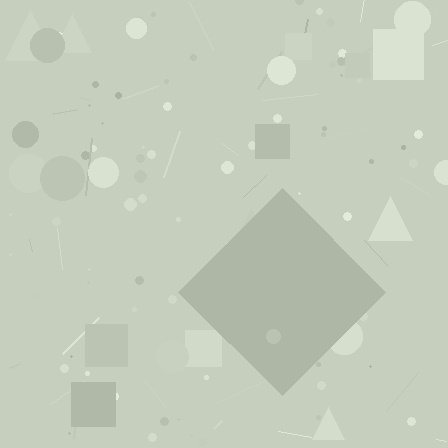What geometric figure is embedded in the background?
A diamond is embedded in the background.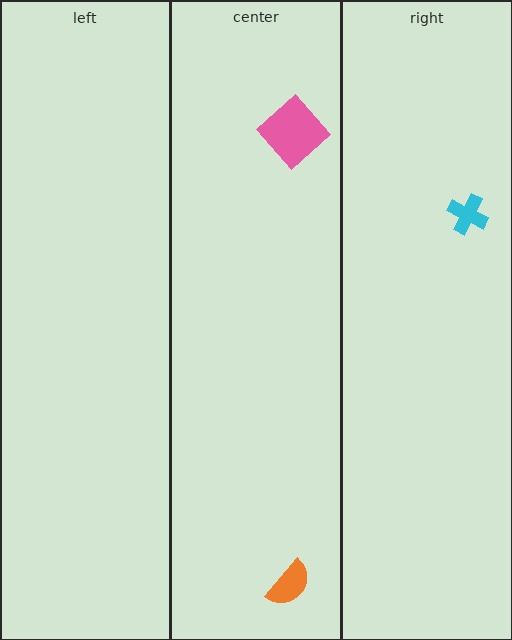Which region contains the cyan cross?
The right region.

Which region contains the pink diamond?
The center region.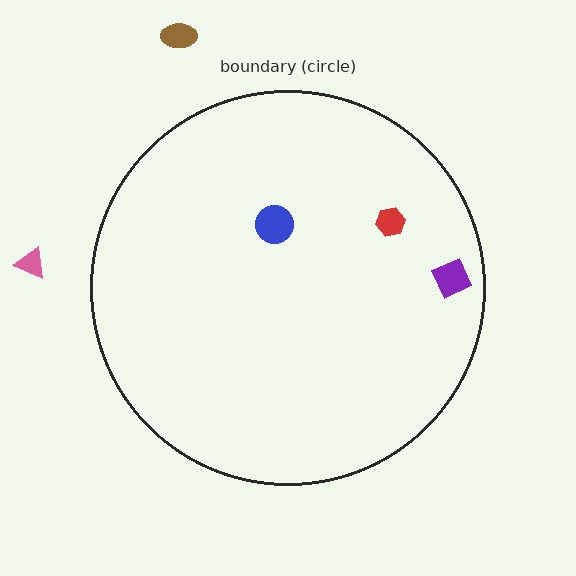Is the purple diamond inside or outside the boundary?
Inside.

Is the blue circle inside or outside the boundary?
Inside.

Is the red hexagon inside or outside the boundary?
Inside.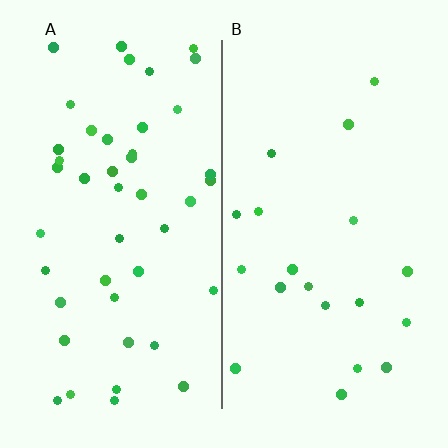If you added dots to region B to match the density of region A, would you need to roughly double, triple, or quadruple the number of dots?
Approximately double.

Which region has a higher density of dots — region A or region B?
A (the left).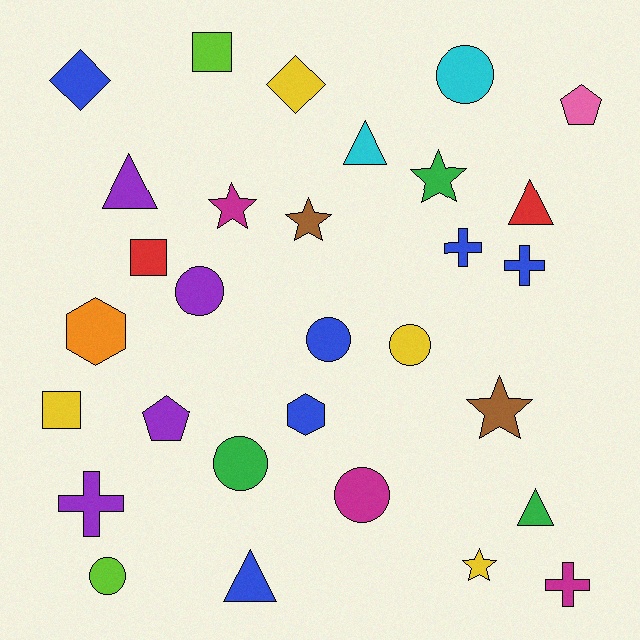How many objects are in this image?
There are 30 objects.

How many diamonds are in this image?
There are 2 diamonds.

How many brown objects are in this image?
There are 2 brown objects.